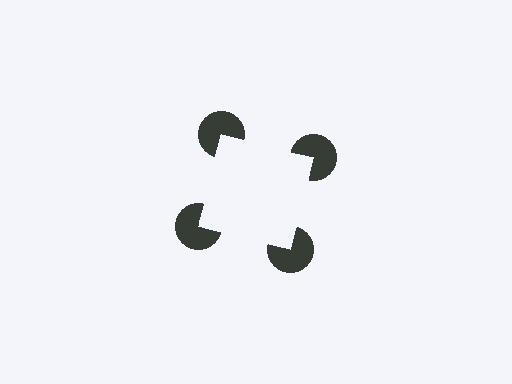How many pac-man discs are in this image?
There are 4 — one at each vertex of the illusory square.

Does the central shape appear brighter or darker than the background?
It typically appears slightly brighter than the background, even though no actual brightness change is drawn.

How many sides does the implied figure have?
4 sides.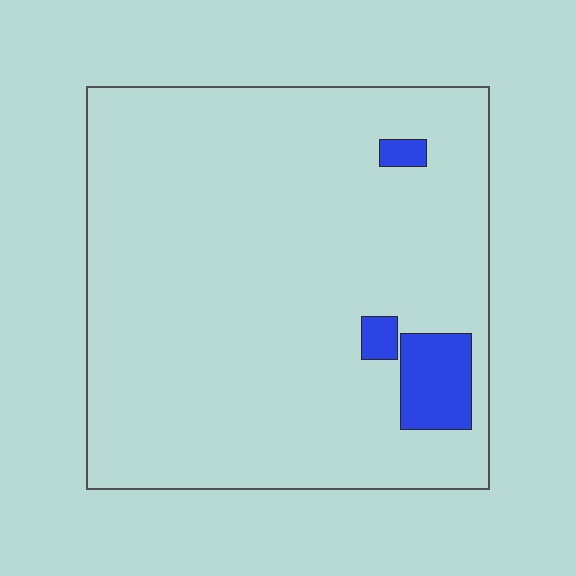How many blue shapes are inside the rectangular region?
3.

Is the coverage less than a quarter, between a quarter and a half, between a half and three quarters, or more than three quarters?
Less than a quarter.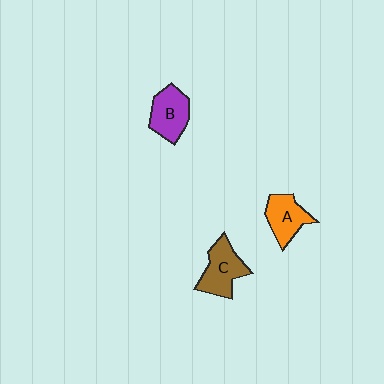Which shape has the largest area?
Shape C (brown).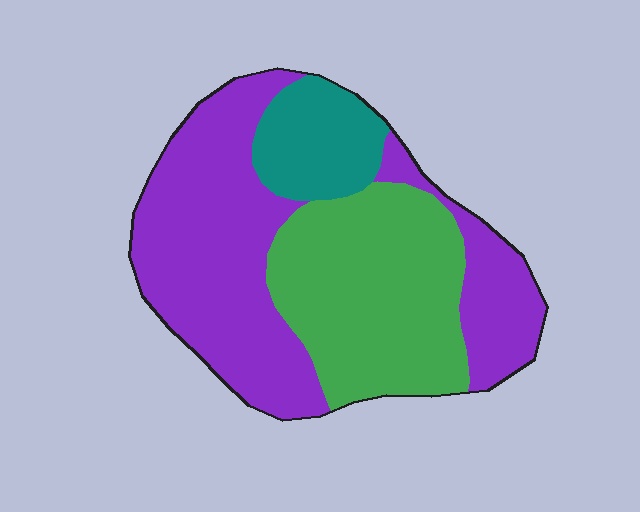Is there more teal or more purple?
Purple.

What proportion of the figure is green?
Green covers roughly 35% of the figure.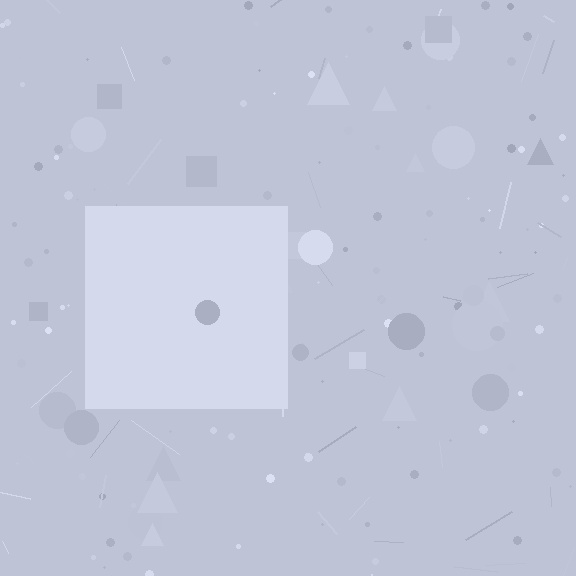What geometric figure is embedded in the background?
A square is embedded in the background.